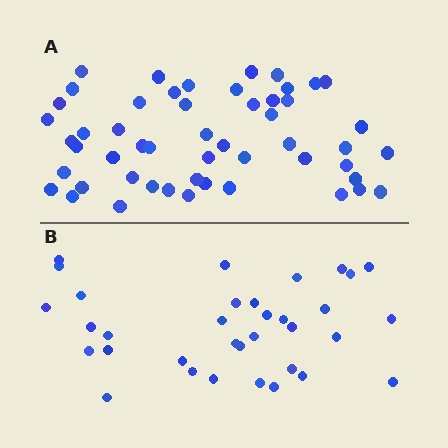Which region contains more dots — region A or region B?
Region A (the top region) has more dots.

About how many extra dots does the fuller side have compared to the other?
Region A has approximately 20 more dots than region B.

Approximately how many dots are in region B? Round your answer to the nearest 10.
About 30 dots. (The exact count is 34, which rounds to 30.)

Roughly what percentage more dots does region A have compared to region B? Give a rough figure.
About 55% more.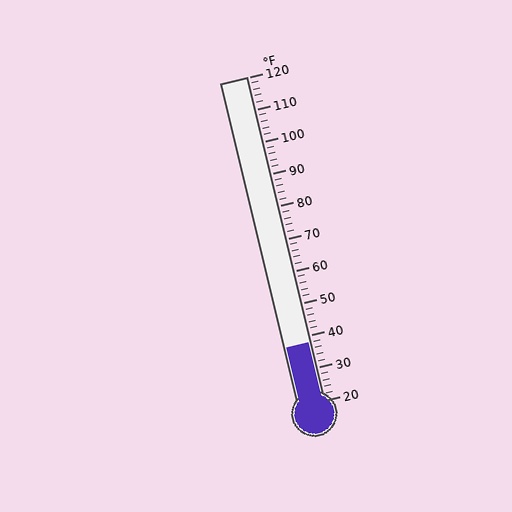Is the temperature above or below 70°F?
The temperature is below 70°F.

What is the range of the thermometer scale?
The thermometer scale ranges from 20°F to 120°F.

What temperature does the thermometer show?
The thermometer shows approximately 38°F.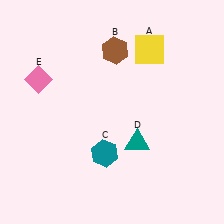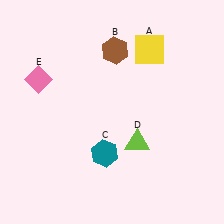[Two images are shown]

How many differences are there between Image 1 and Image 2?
There is 1 difference between the two images.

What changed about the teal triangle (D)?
In Image 1, D is teal. In Image 2, it changed to lime.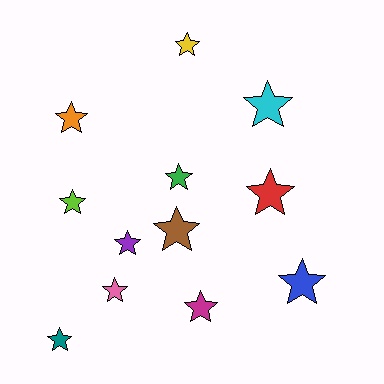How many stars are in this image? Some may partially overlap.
There are 12 stars.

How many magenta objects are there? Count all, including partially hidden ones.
There is 1 magenta object.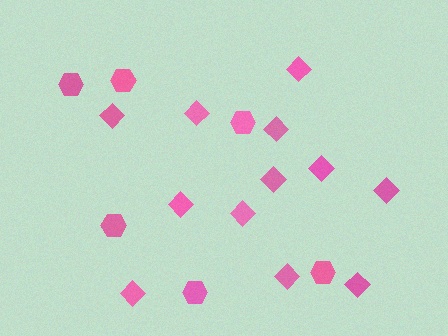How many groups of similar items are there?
There are 2 groups: one group of diamonds (12) and one group of hexagons (6).